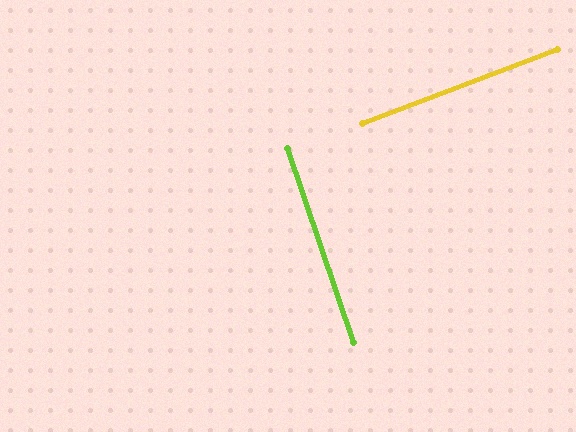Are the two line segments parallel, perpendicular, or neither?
Perpendicular — they meet at approximately 88°.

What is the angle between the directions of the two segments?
Approximately 88 degrees.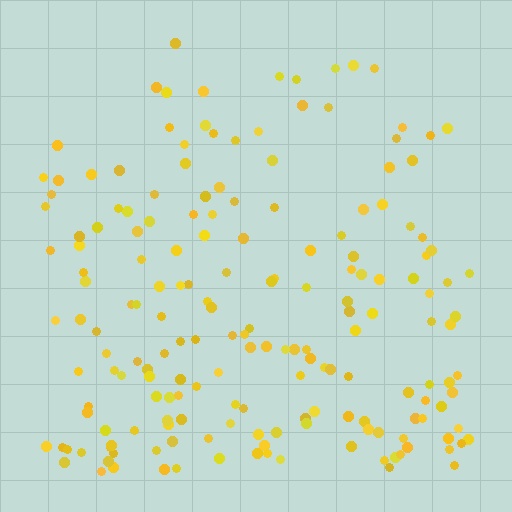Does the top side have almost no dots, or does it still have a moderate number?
Still a moderate number, just noticeably fewer than the bottom.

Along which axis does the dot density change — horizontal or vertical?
Vertical.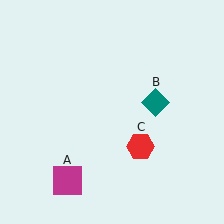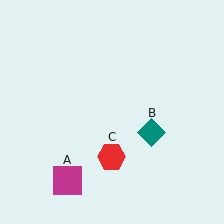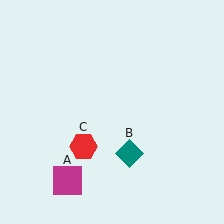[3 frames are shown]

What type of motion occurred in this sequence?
The teal diamond (object B), red hexagon (object C) rotated clockwise around the center of the scene.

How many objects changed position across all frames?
2 objects changed position: teal diamond (object B), red hexagon (object C).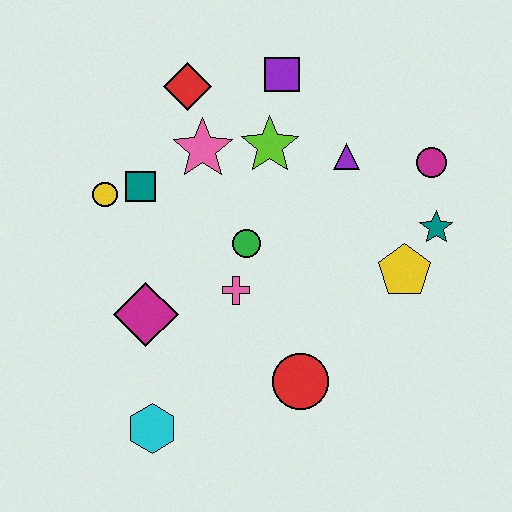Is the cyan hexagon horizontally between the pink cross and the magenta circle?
No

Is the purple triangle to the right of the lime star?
Yes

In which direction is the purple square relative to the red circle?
The purple square is above the red circle.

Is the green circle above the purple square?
No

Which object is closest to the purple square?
The lime star is closest to the purple square.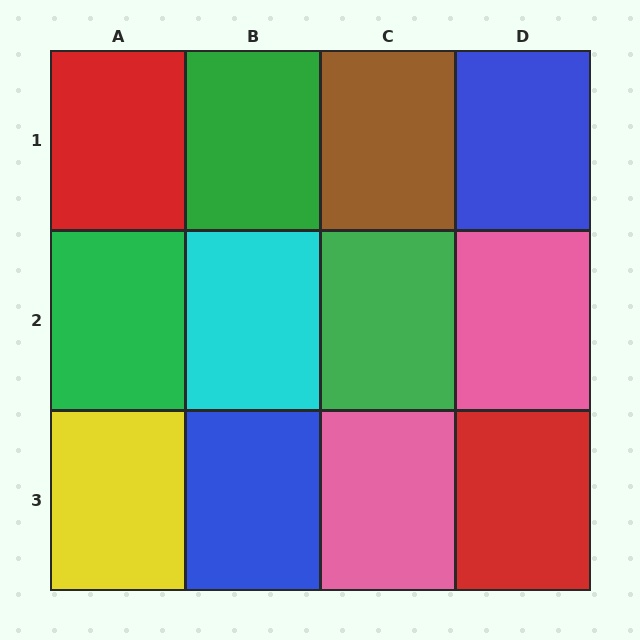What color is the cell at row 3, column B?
Blue.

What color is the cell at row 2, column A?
Green.